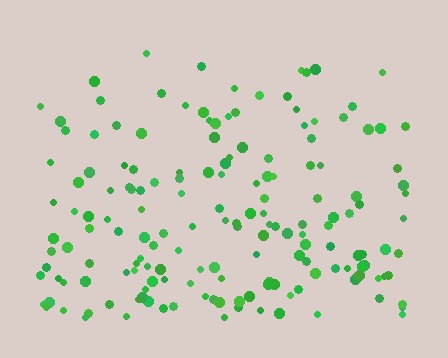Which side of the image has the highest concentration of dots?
The bottom.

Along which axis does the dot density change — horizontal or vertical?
Vertical.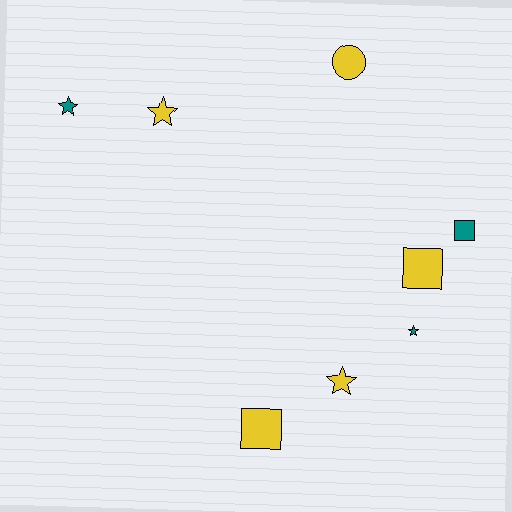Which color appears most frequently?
Yellow, with 5 objects.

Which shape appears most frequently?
Star, with 4 objects.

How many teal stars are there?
There are 2 teal stars.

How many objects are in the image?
There are 8 objects.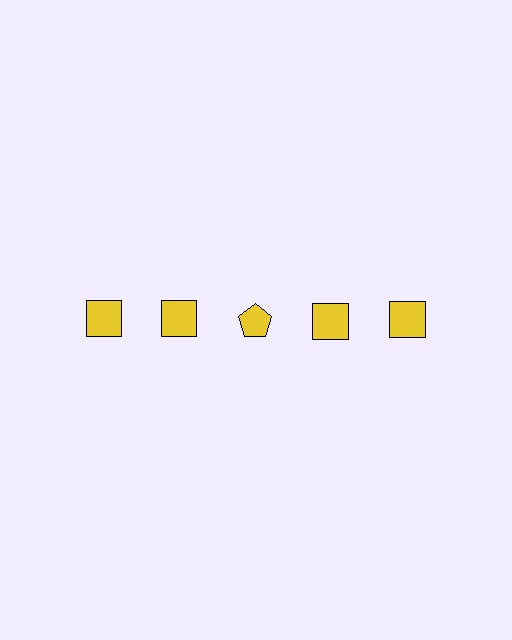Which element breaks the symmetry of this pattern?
The yellow pentagon in the top row, center column breaks the symmetry. All other shapes are yellow squares.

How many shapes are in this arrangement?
There are 5 shapes arranged in a grid pattern.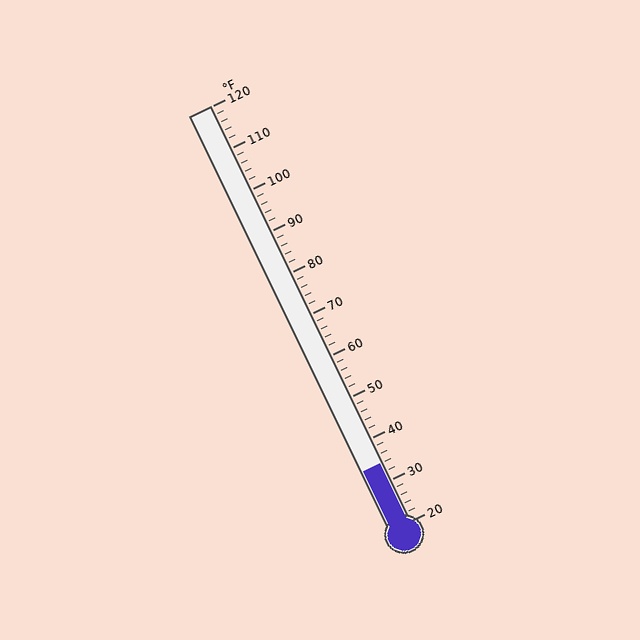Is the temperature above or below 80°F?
The temperature is below 80°F.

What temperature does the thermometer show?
The thermometer shows approximately 34°F.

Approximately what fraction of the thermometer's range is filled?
The thermometer is filled to approximately 15% of its range.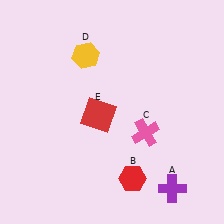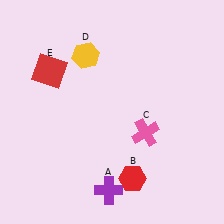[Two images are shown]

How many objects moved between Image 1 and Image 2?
2 objects moved between the two images.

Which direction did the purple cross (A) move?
The purple cross (A) moved left.